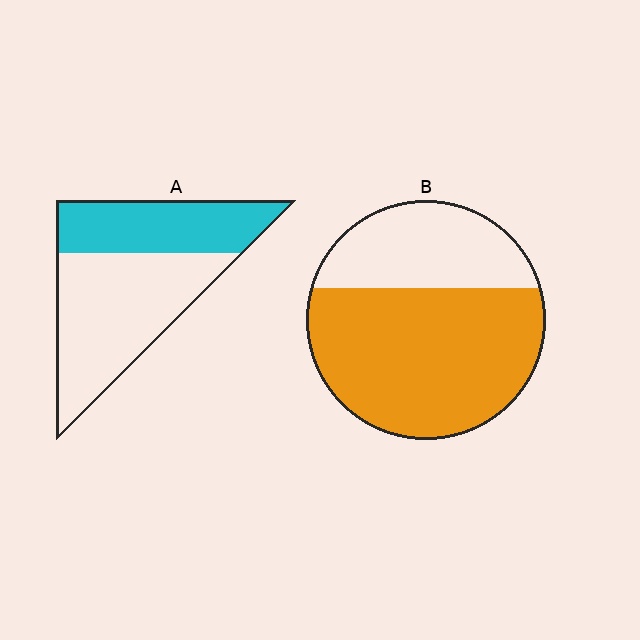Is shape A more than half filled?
No.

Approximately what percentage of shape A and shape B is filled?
A is approximately 40% and B is approximately 65%.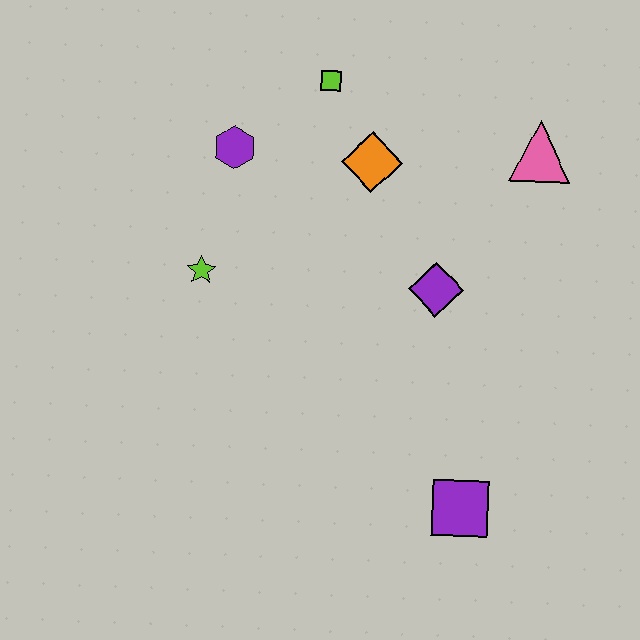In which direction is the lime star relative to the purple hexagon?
The lime star is below the purple hexagon.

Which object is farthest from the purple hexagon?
The purple square is farthest from the purple hexagon.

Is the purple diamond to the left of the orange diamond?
No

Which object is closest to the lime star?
The purple hexagon is closest to the lime star.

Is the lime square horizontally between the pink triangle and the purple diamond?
No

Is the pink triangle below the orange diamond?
No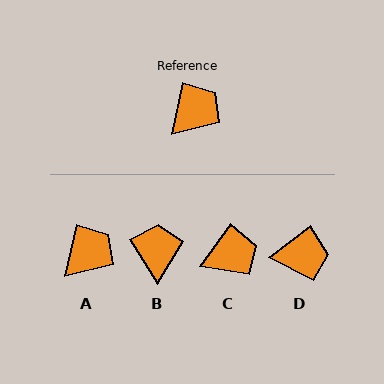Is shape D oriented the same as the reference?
No, it is off by about 40 degrees.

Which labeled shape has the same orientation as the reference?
A.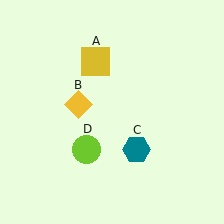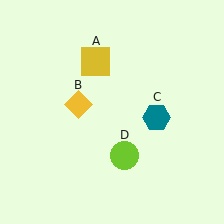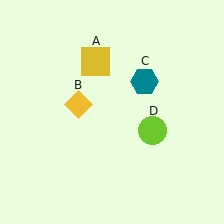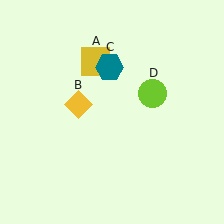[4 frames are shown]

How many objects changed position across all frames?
2 objects changed position: teal hexagon (object C), lime circle (object D).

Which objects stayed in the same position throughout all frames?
Yellow square (object A) and yellow diamond (object B) remained stationary.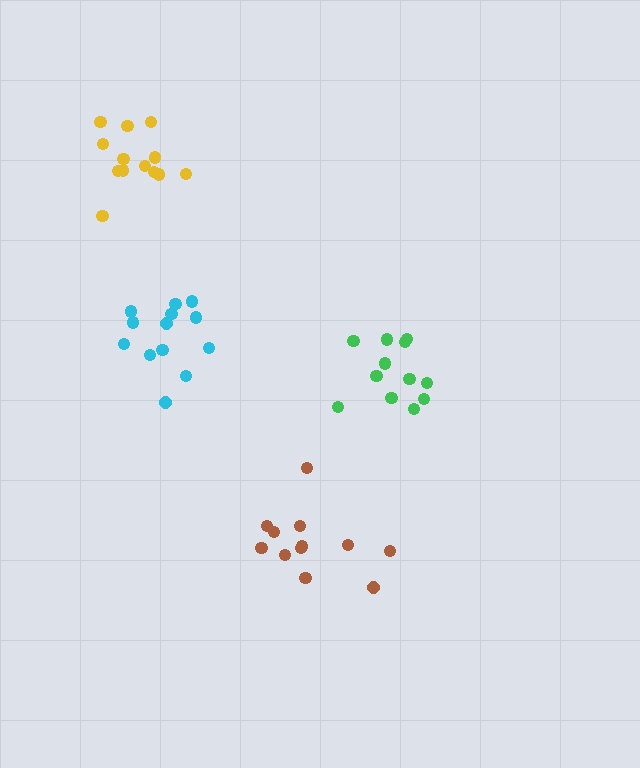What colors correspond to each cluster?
The clusters are colored: green, yellow, brown, cyan.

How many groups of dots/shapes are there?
There are 4 groups.